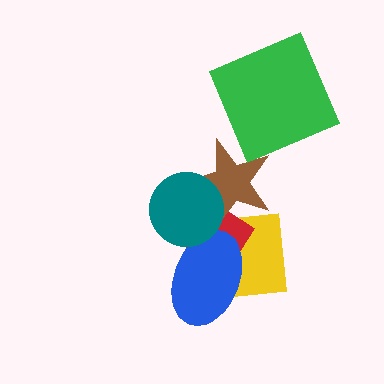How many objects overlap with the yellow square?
3 objects overlap with the yellow square.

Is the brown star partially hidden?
Yes, it is partially covered by another shape.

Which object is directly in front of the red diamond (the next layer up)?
The brown star is directly in front of the red diamond.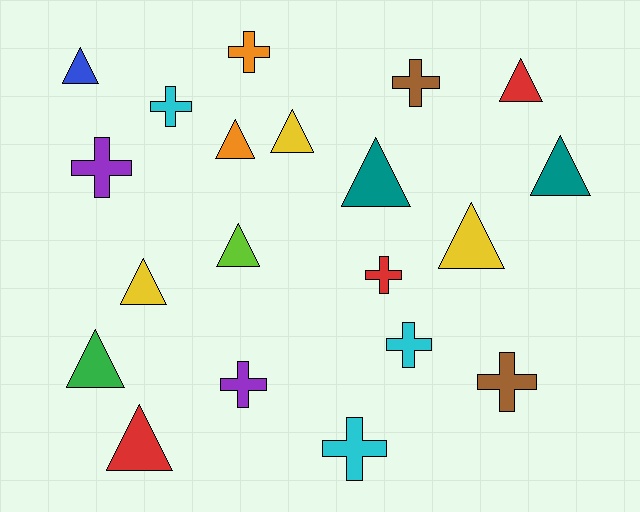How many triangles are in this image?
There are 11 triangles.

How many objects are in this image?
There are 20 objects.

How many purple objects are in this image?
There are 2 purple objects.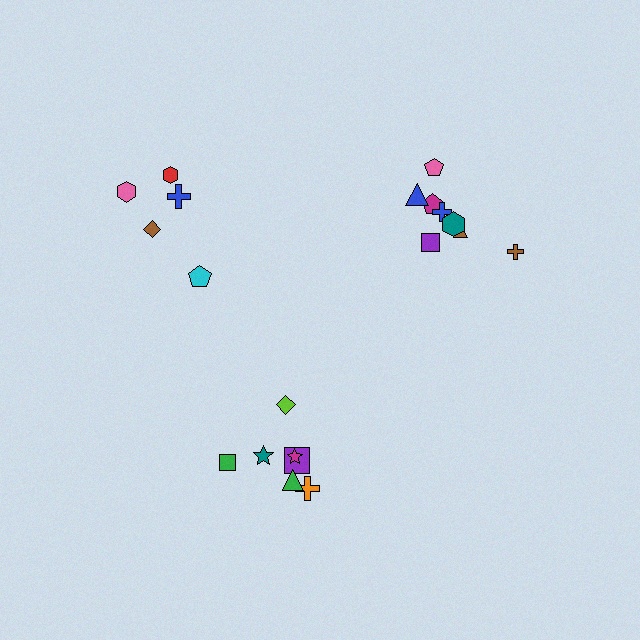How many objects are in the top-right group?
There are 8 objects.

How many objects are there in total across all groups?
There are 20 objects.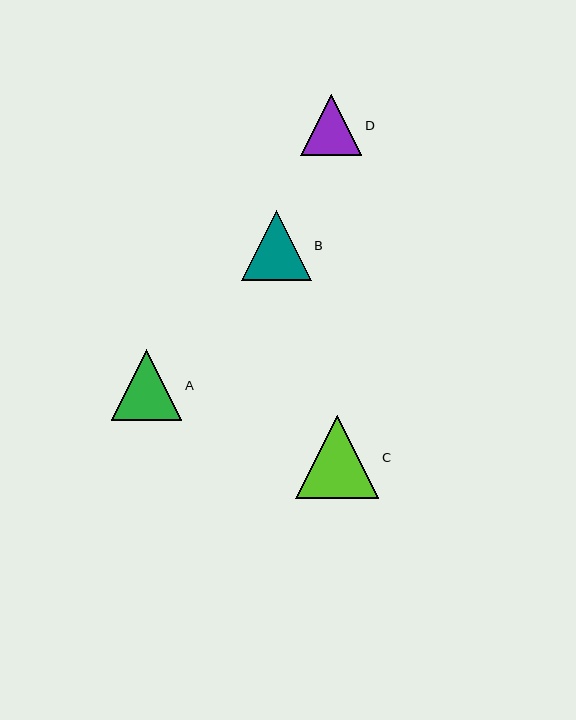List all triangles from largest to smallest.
From largest to smallest: C, A, B, D.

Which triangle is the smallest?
Triangle D is the smallest with a size of approximately 61 pixels.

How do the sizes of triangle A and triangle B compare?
Triangle A and triangle B are approximately the same size.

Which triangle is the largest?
Triangle C is the largest with a size of approximately 83 pixels.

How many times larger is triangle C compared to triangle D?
Triangle C is approximately 1.4 times the size of triangle D.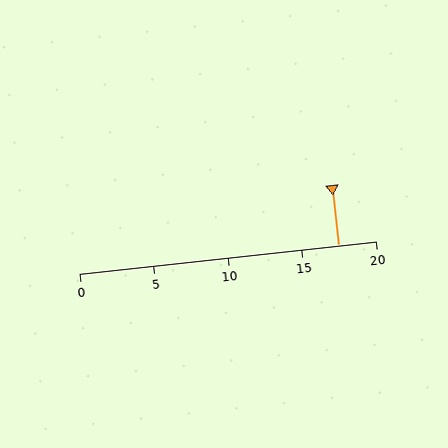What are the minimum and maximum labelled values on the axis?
The axis runs from 0 to 20.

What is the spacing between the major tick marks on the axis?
The major ticks are spaced 5 apart.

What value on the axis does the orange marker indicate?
The marker indicates approximately 17.5.